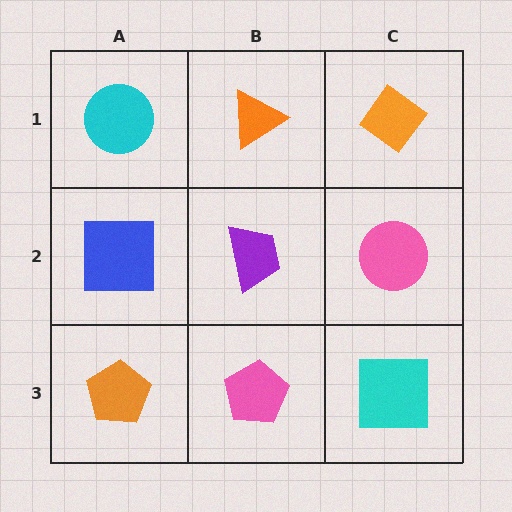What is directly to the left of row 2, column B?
A blue square.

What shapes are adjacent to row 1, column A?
A blue square (row 2, column A), an orange triangle (row 1, column B).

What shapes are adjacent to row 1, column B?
A purple trapezoid (row 2, column B), a cyan circle (row 1, column A), an orange diamond (row 1, column C).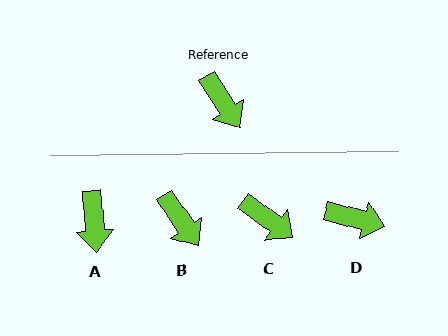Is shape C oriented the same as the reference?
No, it is off by about 20 degrees.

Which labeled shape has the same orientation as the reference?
B.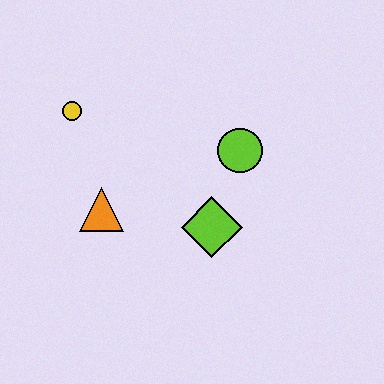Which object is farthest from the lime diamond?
The yellow circle is farthest from the lime diamond.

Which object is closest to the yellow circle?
The orange triangle is closest to the yellow circle.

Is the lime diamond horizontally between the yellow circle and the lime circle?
Yes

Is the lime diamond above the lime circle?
No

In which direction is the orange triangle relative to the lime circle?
The orange triangle is to the left of the lime circle.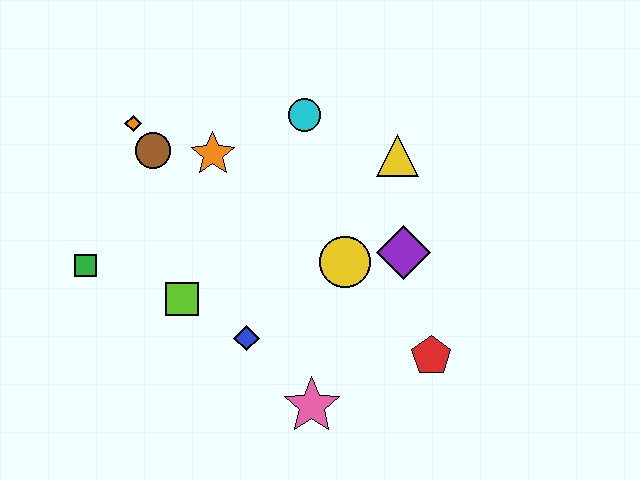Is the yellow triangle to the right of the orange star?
Yes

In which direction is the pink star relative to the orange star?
The pink star is below the orange star.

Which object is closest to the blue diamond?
The lime square is closest to the blue diamond.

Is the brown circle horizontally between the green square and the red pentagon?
Yes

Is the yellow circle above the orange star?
No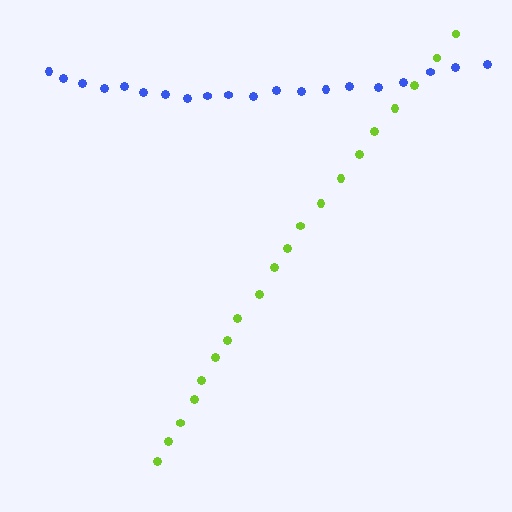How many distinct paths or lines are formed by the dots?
There are 2 distinct paths.